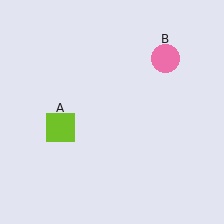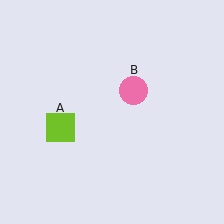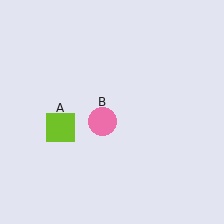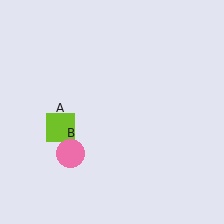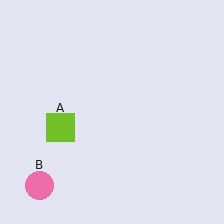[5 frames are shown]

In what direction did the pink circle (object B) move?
The pink circle (object B) moved down and to the left.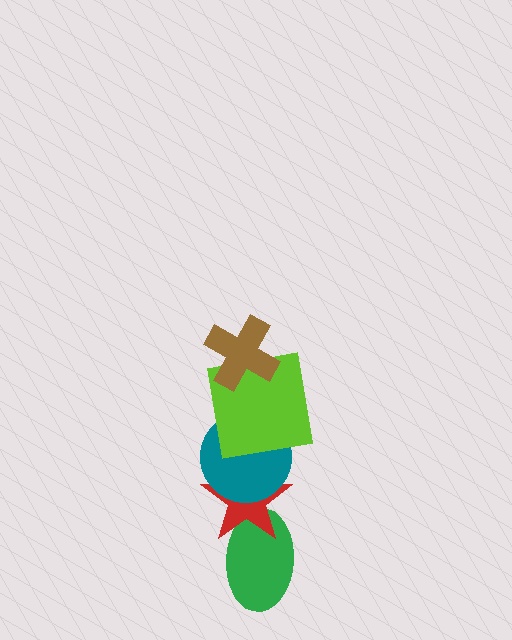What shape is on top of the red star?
The teal circle is on top of the red star.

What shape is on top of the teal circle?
The lime square is on top of the teal circle.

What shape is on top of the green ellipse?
The red star is on top of the green ellipse.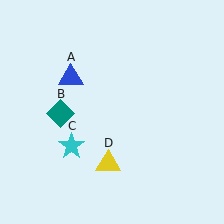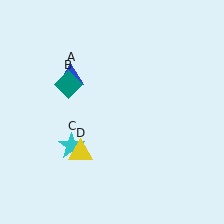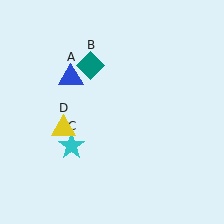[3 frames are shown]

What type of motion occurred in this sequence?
The teal diamond (object B), yellow triangle (object D) rotated clockwise around the center of the scene.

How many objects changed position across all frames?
2 objects changed position: teal diamond (object B), yellow triangle (object D).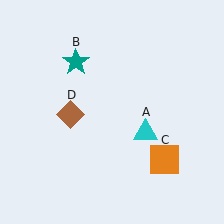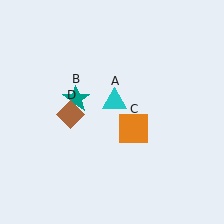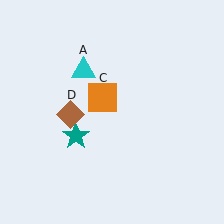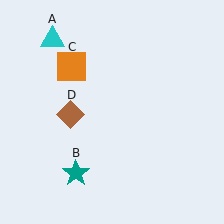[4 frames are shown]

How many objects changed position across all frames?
3 objects changed position: cyan triangle (object A), teal star (object B), orange square (object C).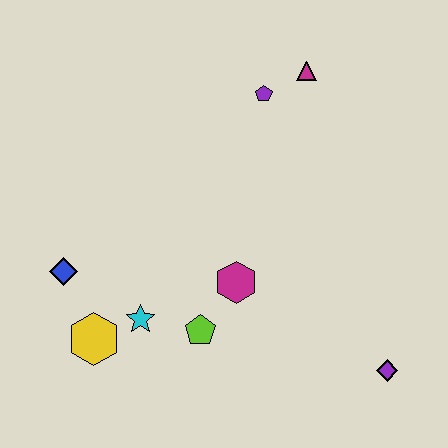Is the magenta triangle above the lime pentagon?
Yes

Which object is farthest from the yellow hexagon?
The magenta triangle is farthest from the yellow hexagon.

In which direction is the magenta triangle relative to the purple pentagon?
The magenta triangle is to the right of the purple pentagon.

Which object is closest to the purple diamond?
The magenta hexagon is closest to the purple diamond.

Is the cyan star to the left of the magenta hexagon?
Yes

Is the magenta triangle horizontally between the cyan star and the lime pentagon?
No